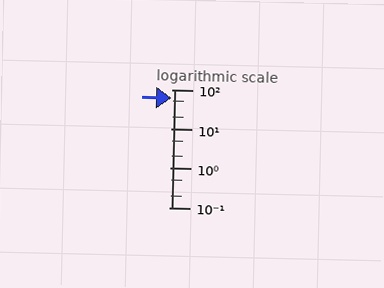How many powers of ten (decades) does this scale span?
The scale spans 3 decades, from 0.1 to 100.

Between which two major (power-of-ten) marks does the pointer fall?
The pointer is between 10 and 100.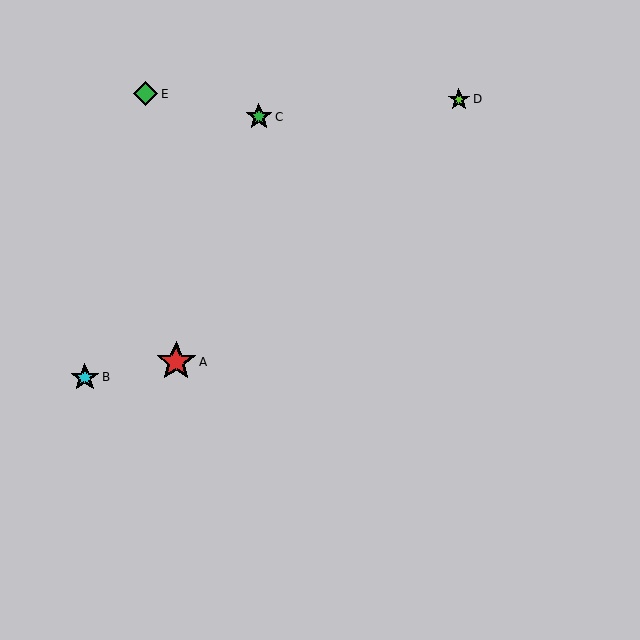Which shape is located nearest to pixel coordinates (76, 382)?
The cyan star (labeled B) at (85, 377) is nearest to that location.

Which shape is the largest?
The red star (labeled A) is the largest.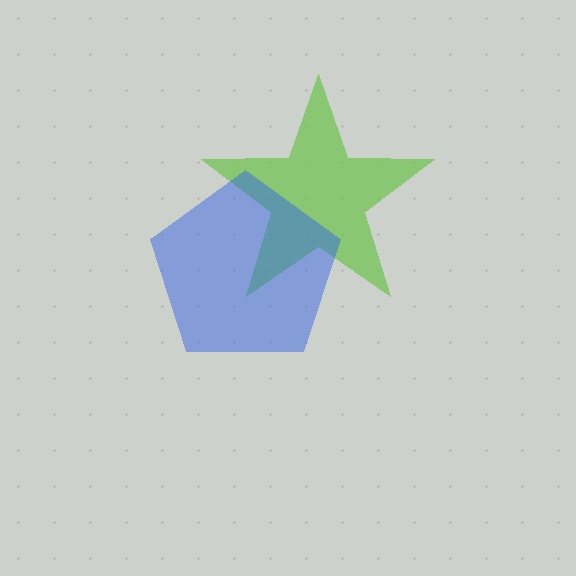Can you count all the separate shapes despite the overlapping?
Yes, there are 2 separate shapes.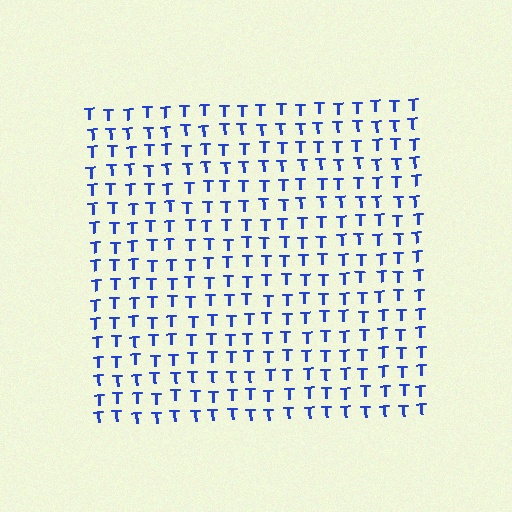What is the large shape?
The large shape is a square.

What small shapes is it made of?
It is made of small letter T's.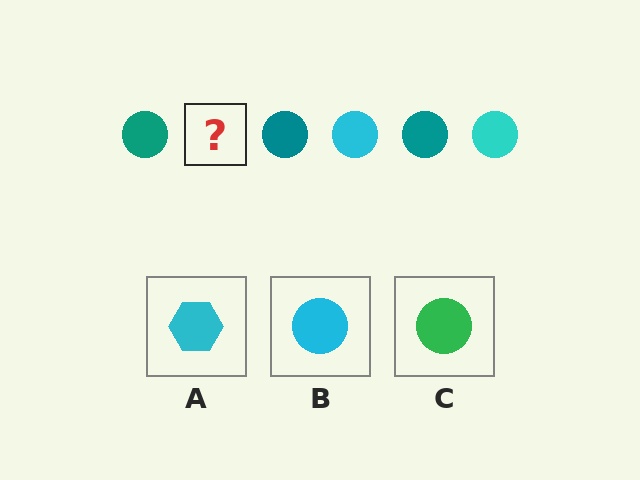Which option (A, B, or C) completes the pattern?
B.